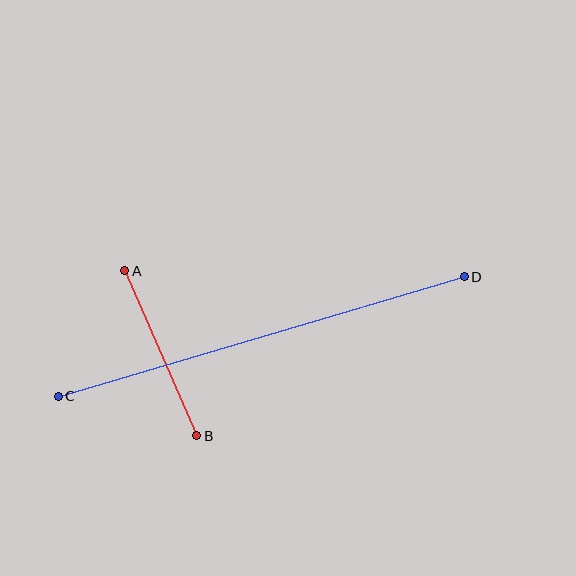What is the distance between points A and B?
The distance is approximately 180 pixels.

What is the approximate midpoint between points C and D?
The midpoint is at approximately (261, 337) pixels.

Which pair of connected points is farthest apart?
Points C and D are farthest apart.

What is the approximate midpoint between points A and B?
The midpoint is at approximately (161, 353) pixels.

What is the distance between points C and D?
The distance is approximately 423 pixels.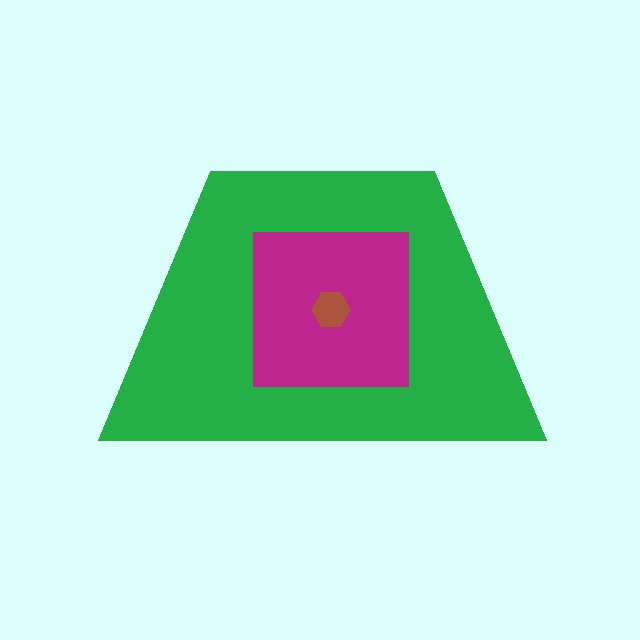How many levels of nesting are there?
3.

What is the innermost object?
The brown hexagon.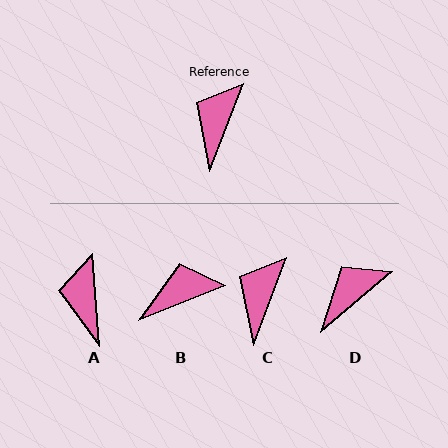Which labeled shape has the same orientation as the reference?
C.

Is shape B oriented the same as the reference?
No, it is off by about 47 degrees.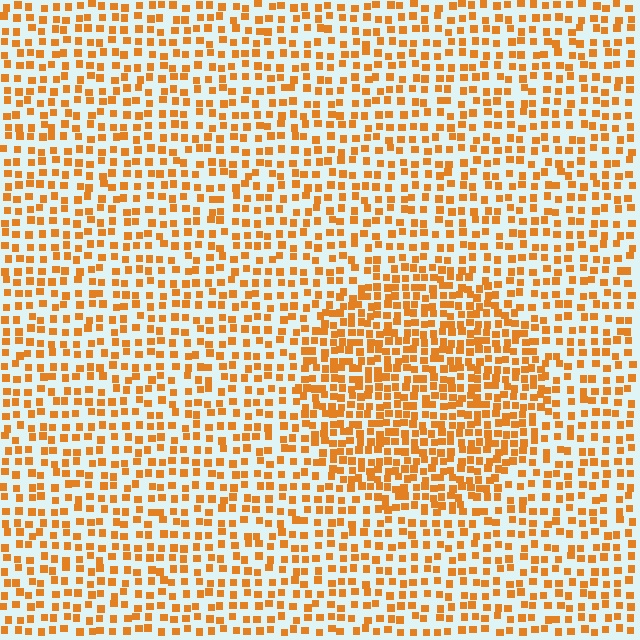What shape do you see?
I see a circle.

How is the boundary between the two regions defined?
The boundary is defined by a change in element density (approximately 1.7x ratio). All elements are the same color, size, and shape.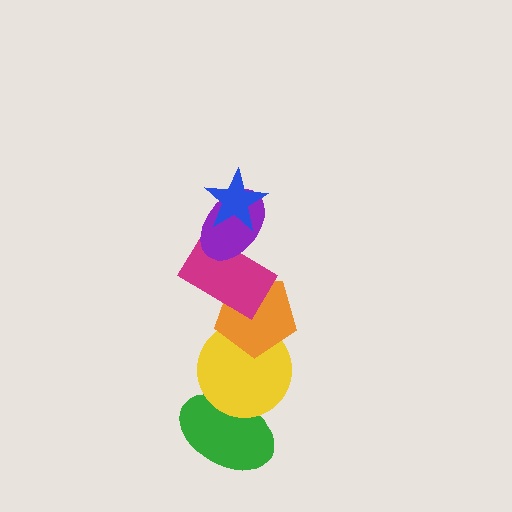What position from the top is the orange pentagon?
The orange pentagon is 4th from the top.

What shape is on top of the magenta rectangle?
The purple ellipse is on top of the magenta rectangle.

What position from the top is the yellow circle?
The yellow circle is 5th from the top.